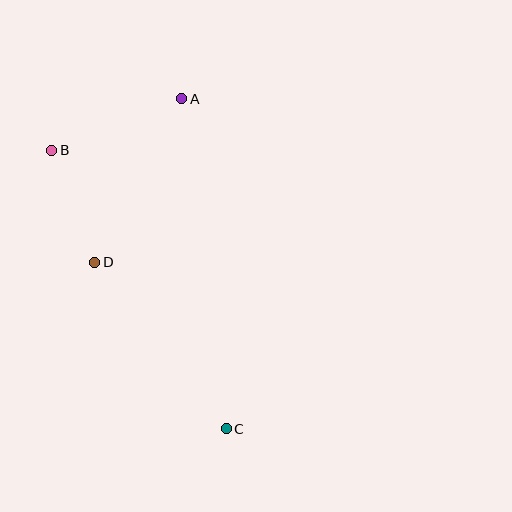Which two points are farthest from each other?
Points A and C are farthest from each other.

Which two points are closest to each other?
Points B and D are closest to each other.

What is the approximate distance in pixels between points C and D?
The distance between C and D is approximately 212 pixels.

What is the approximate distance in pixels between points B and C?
The distance between B and C is approximately 329 pixels.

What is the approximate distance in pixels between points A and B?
The distance between A and B is approximately 140 pixels.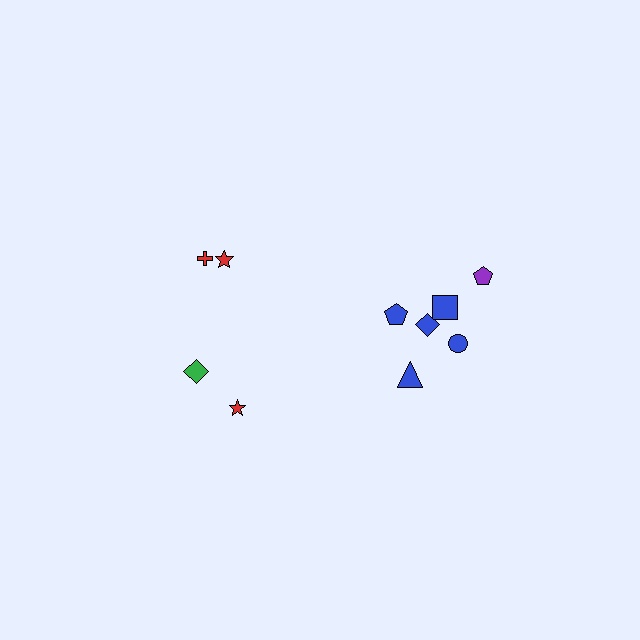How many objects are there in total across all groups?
There are 10 objects.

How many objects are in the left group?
There are 4 objects.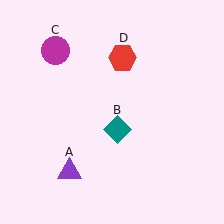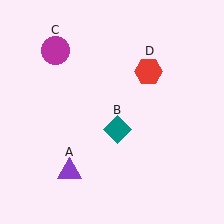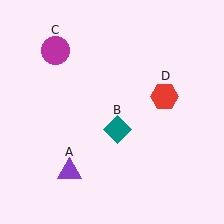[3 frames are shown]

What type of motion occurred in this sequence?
The red hexagon (object D) rotated clockwise around the center of the scene.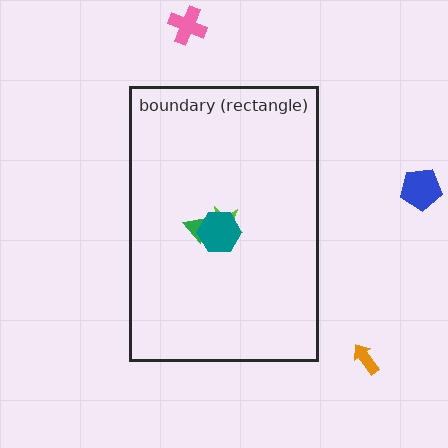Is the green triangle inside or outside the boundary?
Inside.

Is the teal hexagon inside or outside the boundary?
Inside.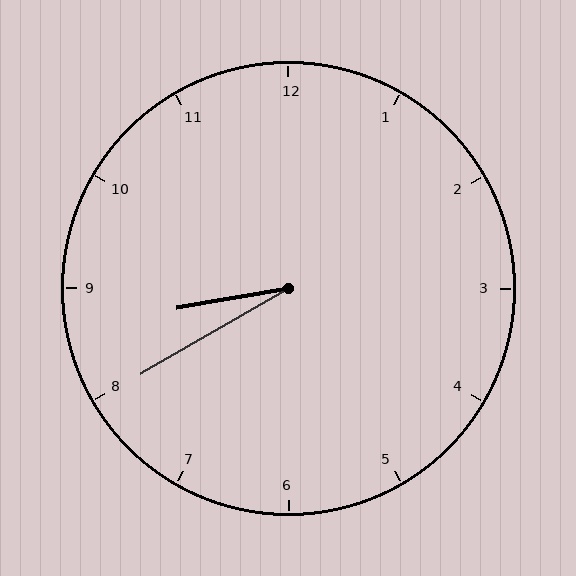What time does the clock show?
8:40.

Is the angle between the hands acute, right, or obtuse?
It is acute.